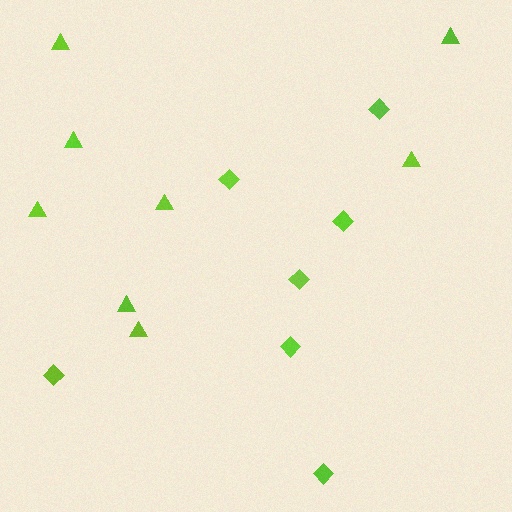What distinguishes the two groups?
There are 2 groups: one group of diamonds (7) and one group of triangles (8).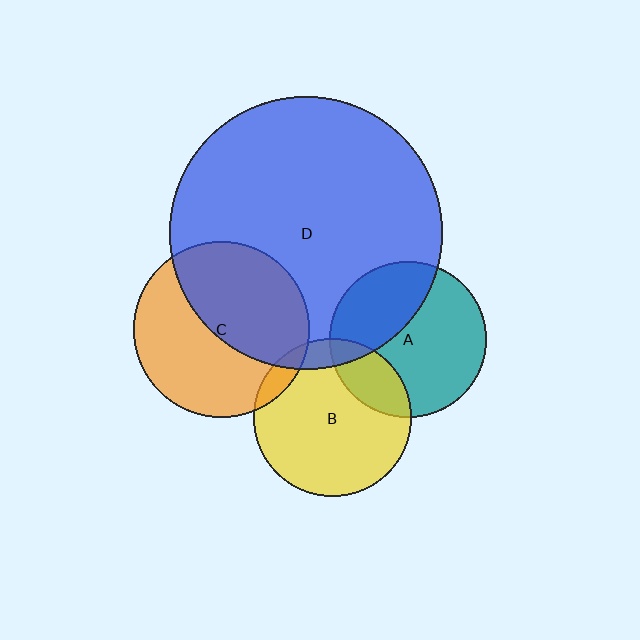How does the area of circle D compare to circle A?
Approximately 3.1 times.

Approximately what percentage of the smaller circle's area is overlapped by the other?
Approximately 10%.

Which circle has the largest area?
Circle D (blue).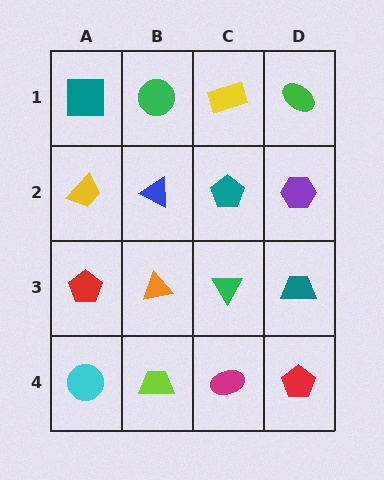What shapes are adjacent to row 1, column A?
A yellow trapezoid (row 2, column A), a green circle (row 1, column B).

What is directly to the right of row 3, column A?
An orange triangle.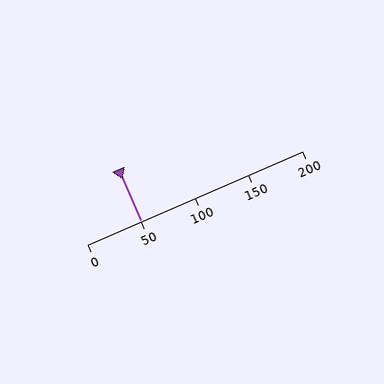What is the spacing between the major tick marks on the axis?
The major ticks are spaced 50 apart.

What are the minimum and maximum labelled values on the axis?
The axis runs from 0 to 200.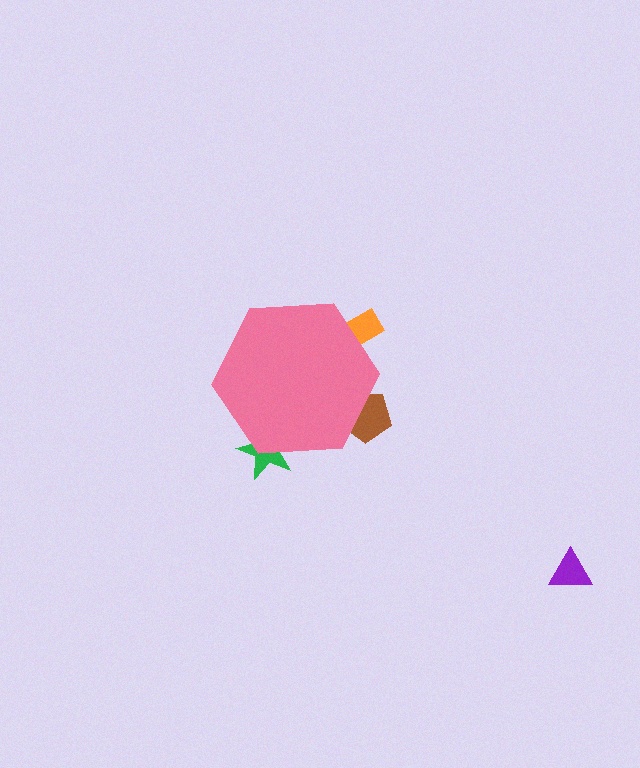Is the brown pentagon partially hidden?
Yes, the brown pentagon is partially hidden behind the pink hexagon.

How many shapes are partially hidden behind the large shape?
3 shapes are partially hidden.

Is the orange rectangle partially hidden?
Yes, the orange rectangle is partially hidden behind the pink hexagon.